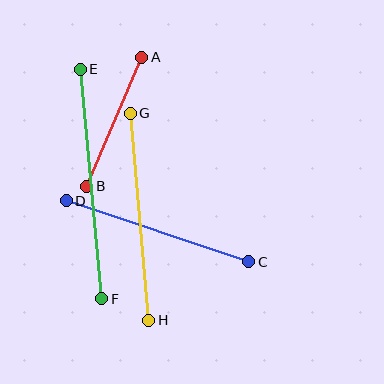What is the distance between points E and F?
The distance is approximately 230 pixels.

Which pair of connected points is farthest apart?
Points E and F are farthest apart.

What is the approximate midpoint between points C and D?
The midpoint is at approximately (158, 231) pixels.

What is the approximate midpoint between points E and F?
The midpoint is at approximately (91, 184) pixels.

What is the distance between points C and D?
The distance is approximately 193 pixels.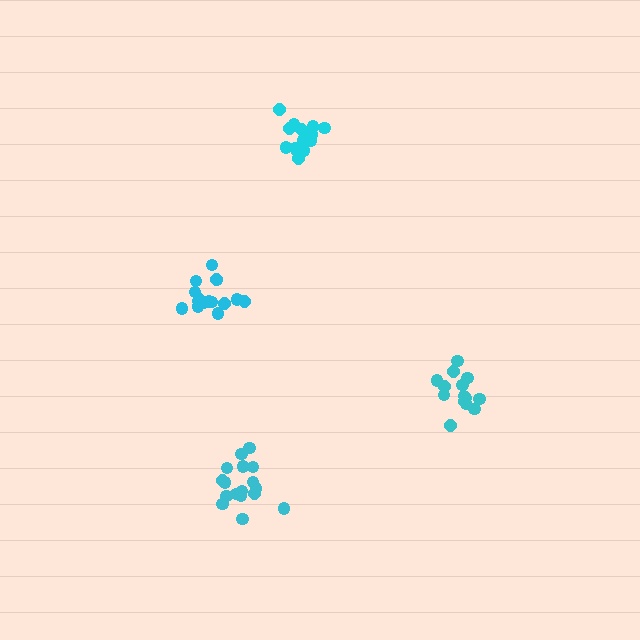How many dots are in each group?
Group 1: 14 dots, Group 2: 17 dots, Group 3: 16 dots, Group 4: 16 dots (63 total).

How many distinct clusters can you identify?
There are 4 distinct clusters.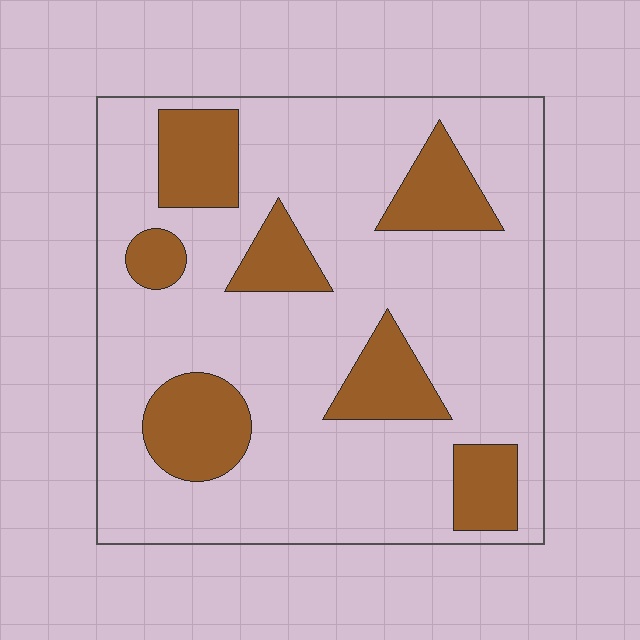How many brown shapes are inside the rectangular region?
7.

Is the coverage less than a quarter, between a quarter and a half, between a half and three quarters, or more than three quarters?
Less than a quarter.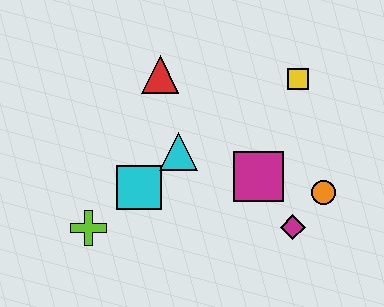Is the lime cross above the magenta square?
No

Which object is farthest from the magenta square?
The lime cross is farthest from the magenta square.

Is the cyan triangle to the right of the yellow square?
No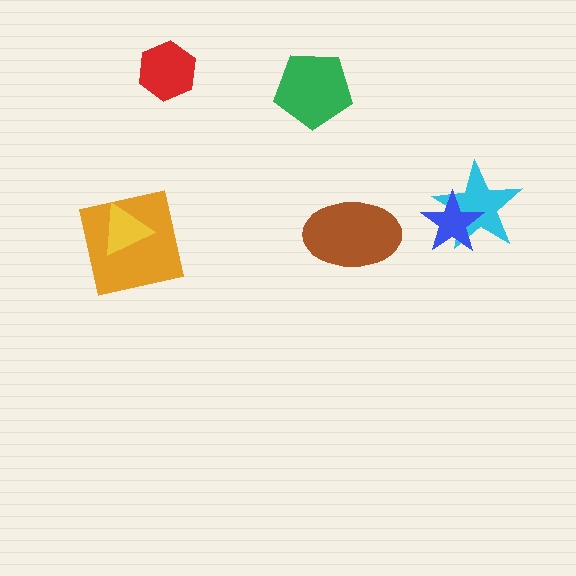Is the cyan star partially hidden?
Yes, it is partially covered by another shape.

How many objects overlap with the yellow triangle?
1 object overlaps with the yellow triangle.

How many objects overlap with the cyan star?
1 object overlaps with the cyan star.